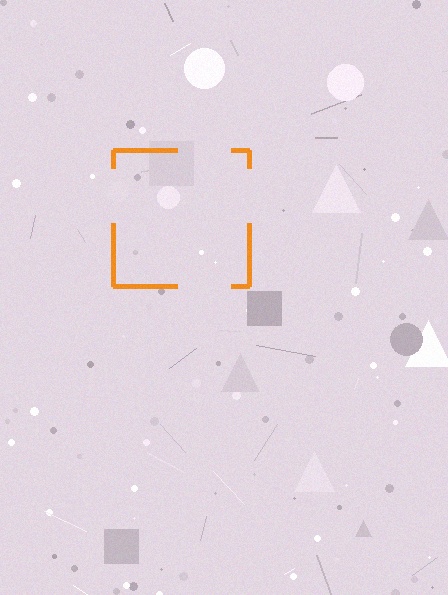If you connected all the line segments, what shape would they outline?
They would outline a square.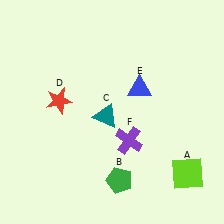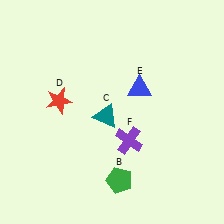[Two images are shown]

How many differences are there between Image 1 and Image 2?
There is 1 difference between the two images.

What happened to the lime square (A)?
The lime square (A) was removed in Image 2. It was in the bottom-right area of Image 1.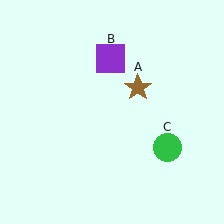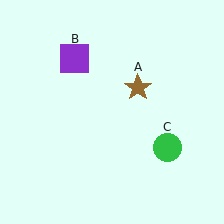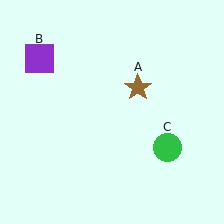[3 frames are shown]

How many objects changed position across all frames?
1 object changed position: purple square (object B).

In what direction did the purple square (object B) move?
The purple square (object B) moved left.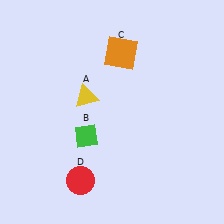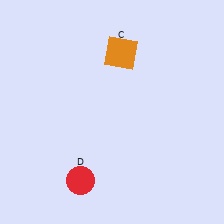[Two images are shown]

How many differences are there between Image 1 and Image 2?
There are 2 differences between the two images.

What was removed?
The green diamond (B), the yellow triangle (A) were removed in Image 2.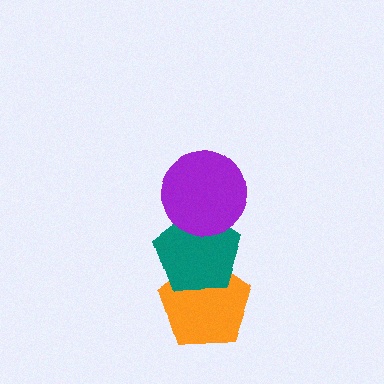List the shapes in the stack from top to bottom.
From top to bottom: the purple circle, the teal pentagon, the orange pentagon.